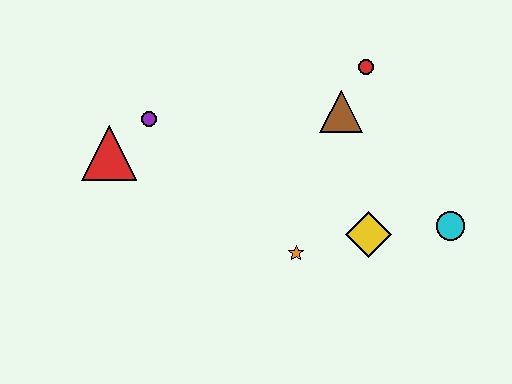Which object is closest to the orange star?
The yellow diamond is closest to the orange star.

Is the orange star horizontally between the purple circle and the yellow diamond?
Yes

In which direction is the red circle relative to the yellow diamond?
The red circle is above the yellow diamond.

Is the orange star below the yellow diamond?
Yes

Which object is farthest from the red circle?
The red triangle is farthest from the red circle.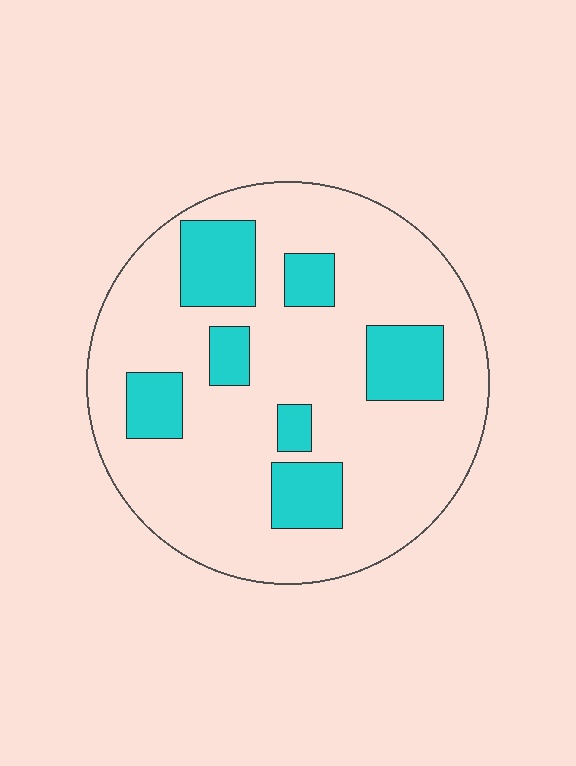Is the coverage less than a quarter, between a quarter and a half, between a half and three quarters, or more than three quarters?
Less than a quarter.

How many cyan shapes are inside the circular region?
7.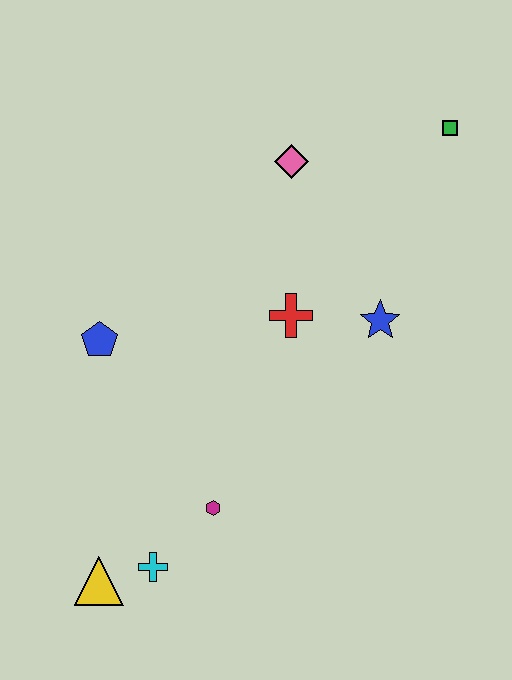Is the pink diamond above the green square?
No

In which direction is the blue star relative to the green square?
The blue star is below the green square.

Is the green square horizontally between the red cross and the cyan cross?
No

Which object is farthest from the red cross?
The yellow triangle is farthest from the red cross.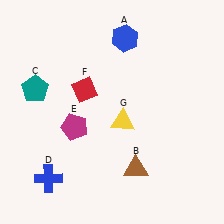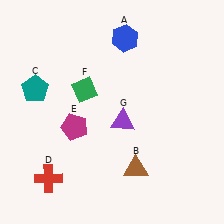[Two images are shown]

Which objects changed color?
D changed from blue to red. F changed from red to green. G changed from yellow to purple.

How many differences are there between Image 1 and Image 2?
There are 3 differences between the two images.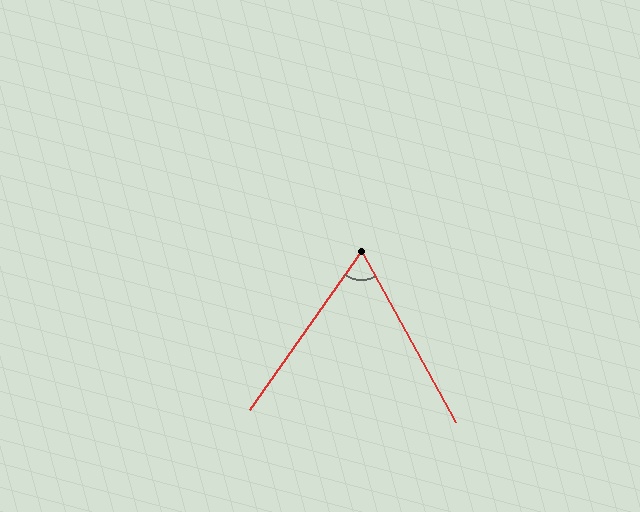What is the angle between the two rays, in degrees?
Approximately 64 degrees.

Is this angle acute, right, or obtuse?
It is acute.